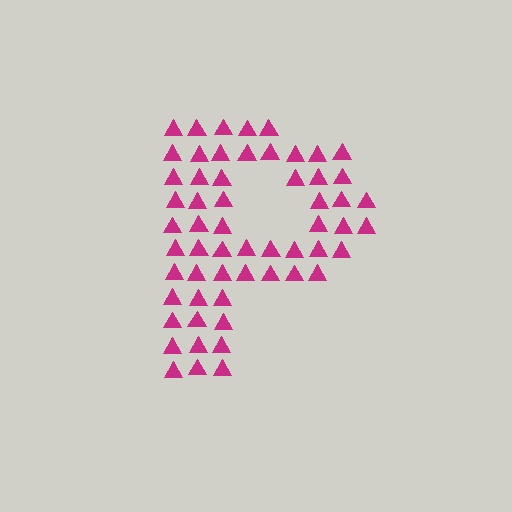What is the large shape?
The large shape is the letter P.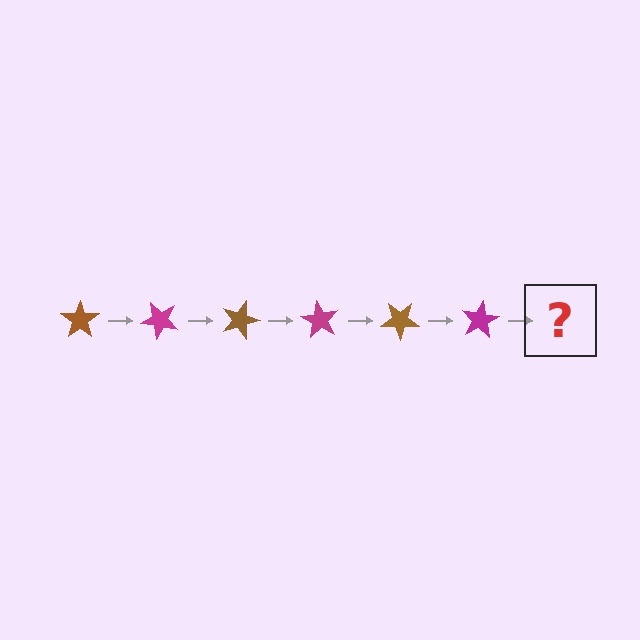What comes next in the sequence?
The next element should be a brown star, rotated 270 degrees from the start.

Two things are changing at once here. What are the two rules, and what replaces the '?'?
The two rules are that it rotates 45 degrees each step and the color cycles through brown and magenta. The '?' should be a brown star, rotated 270 degrees from the start.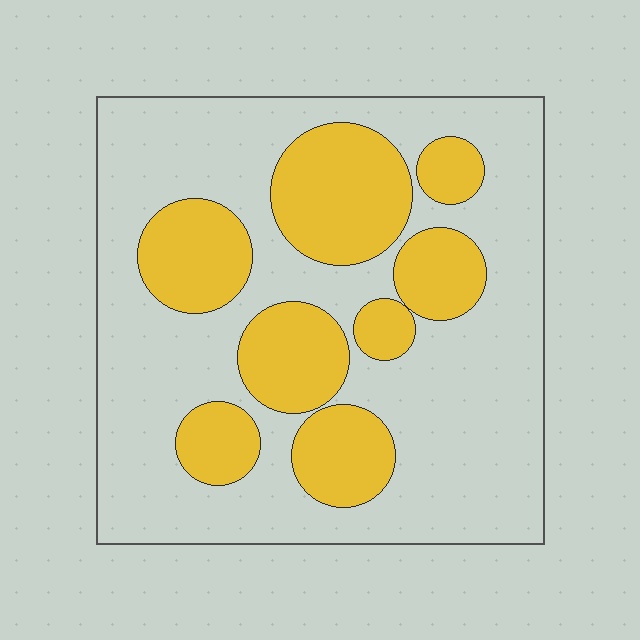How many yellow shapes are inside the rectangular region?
8.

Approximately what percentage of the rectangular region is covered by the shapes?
Approximately 30%.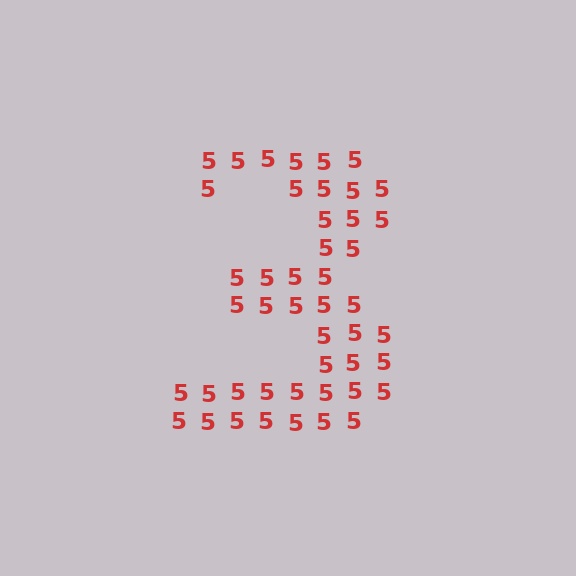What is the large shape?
The large shape is the digit 3.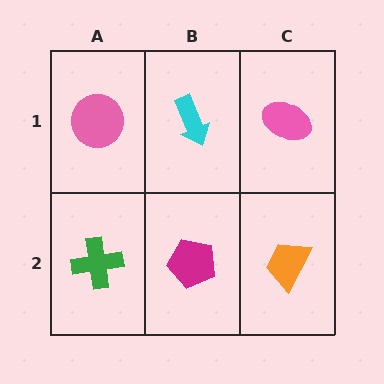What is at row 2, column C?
An orange trapezoid.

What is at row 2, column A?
A green cross.